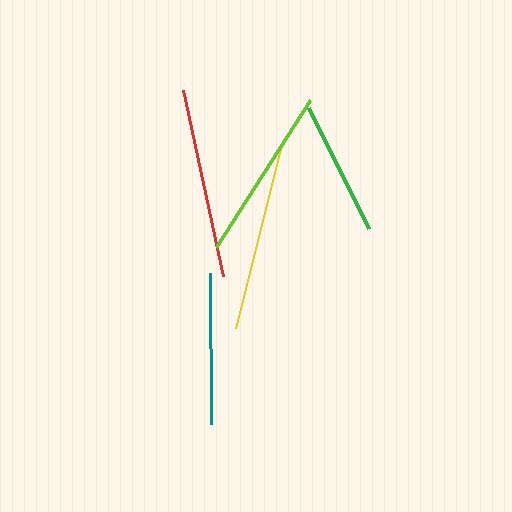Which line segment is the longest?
The yellow line is the longest at approximately 192 pixels.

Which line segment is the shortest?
The green line is the shortest at approximately 135 pixels.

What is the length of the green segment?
The green segment is approximately 135 pixels long.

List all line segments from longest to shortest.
From longest to shortest: yellow, red, lime, teal, green.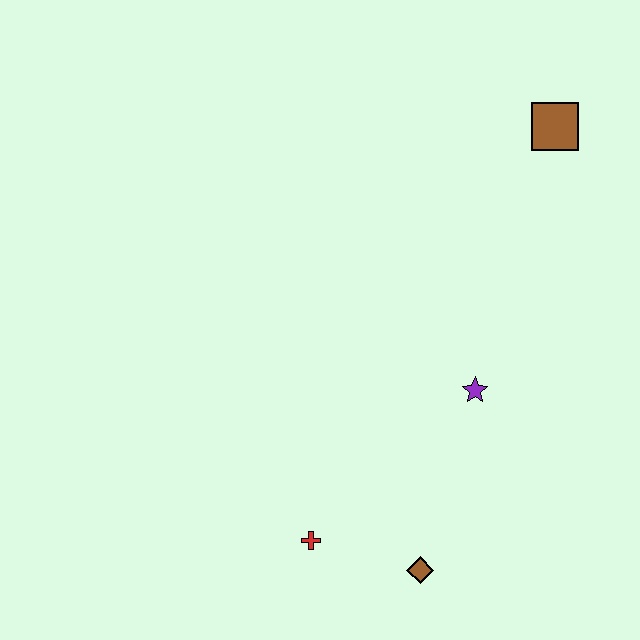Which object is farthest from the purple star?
The brown square is farthest from the purple star.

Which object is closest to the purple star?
The brown diamond is closest to the purple star.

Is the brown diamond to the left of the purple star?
Yes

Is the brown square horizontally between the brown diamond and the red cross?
No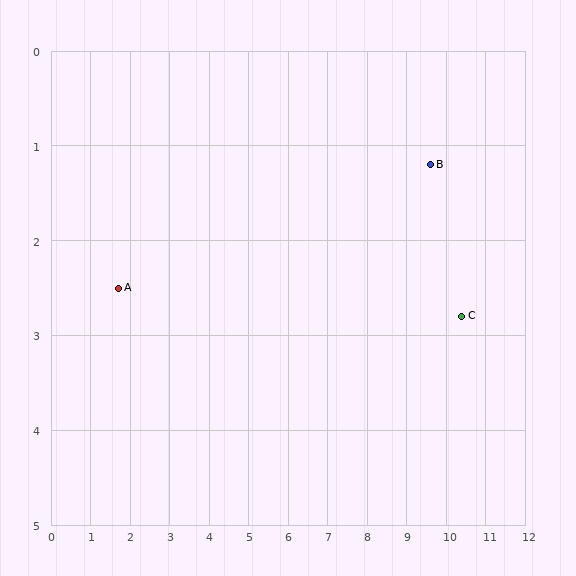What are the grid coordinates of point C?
Point C is at approximately (10.4, 2.8).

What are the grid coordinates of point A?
Point A is at approximately (1.7, 2.5).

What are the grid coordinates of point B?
Point B is at approximately (9.6, 1.2).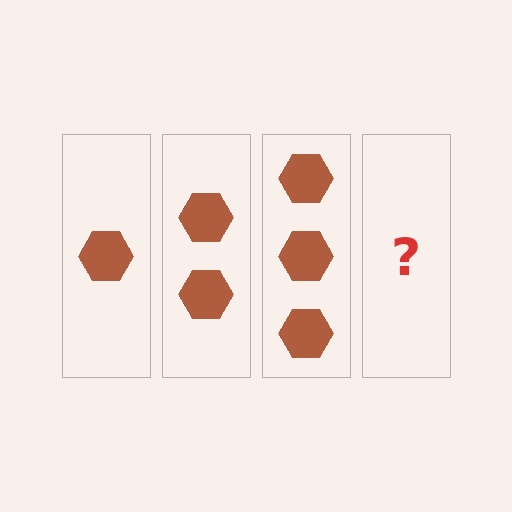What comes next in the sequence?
The next element should be 4 hexagons.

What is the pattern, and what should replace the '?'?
The pattern is that each step adds one more hexagon. The '?' should be 4 hexagons.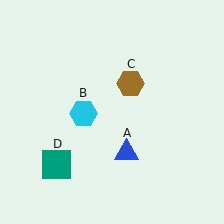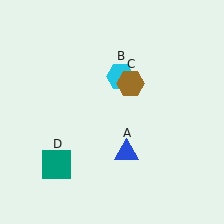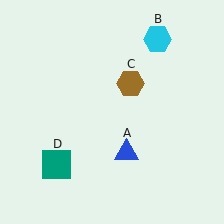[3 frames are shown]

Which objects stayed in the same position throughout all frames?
Blue triangle (object A) and brown hexagon (object C) and teal square (object D) remained stationary.